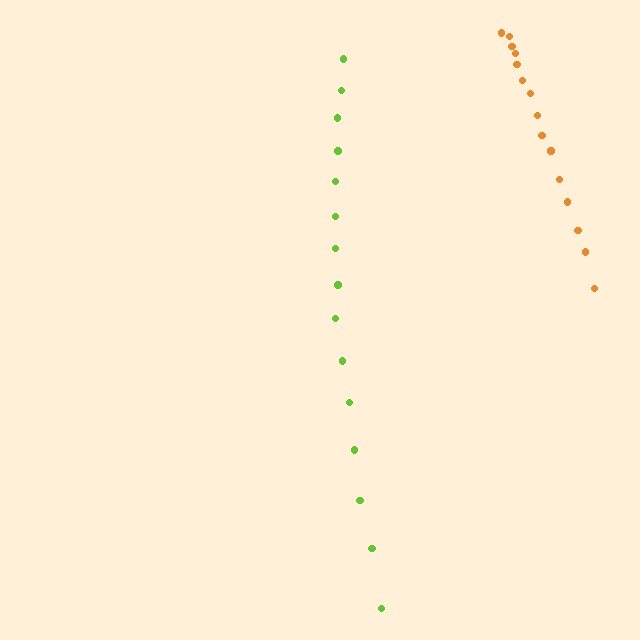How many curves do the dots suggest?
There are 2 distinct paths.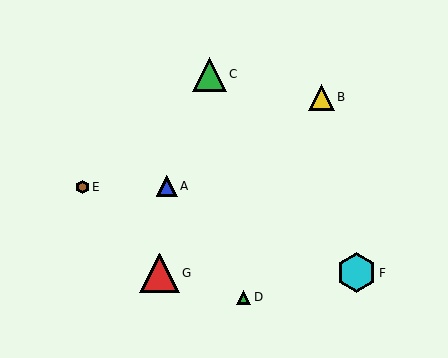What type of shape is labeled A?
Shape A is a blue triangle.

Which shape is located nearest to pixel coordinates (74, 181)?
The brown hexagon (labeled E) at (82, 187) is nearest to that location.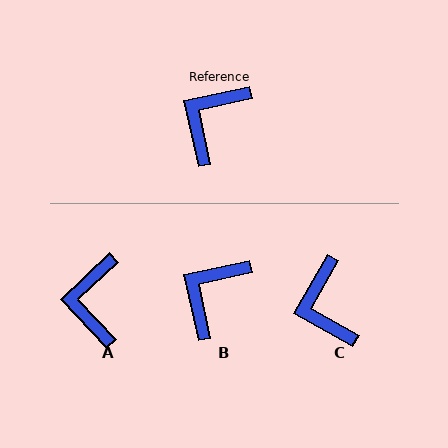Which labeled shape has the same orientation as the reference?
B.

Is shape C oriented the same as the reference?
No, it is off by about 48 degrees.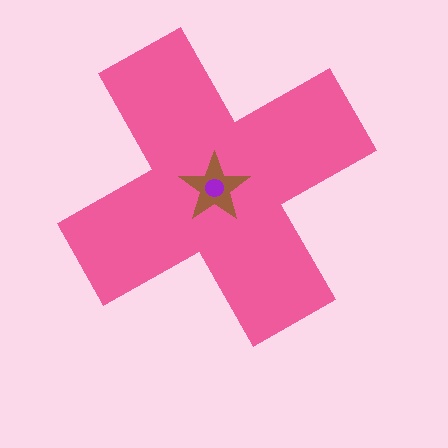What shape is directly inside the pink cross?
The brown star.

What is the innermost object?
The purple circle.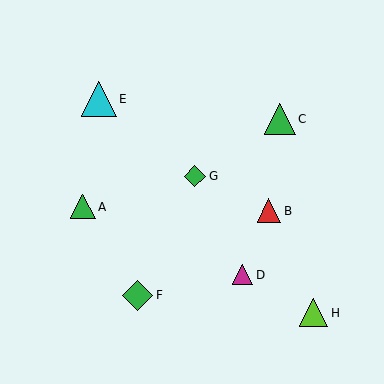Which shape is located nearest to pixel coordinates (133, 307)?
The green diamond (labeled F) at (138, 295) is nearest to that location.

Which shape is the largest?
The cyan triangle (labeled E) is the largest.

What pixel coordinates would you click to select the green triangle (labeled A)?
Click at (83, 207) to select the green triangle A.